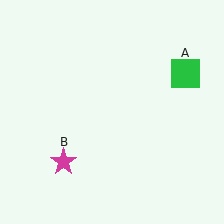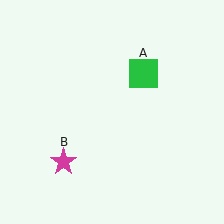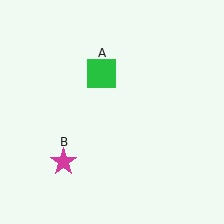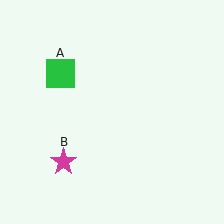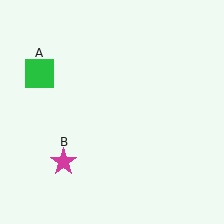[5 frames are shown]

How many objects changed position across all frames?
1 object changed position: green square (object A).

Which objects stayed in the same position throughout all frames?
Magenta star (object B) remained stationary.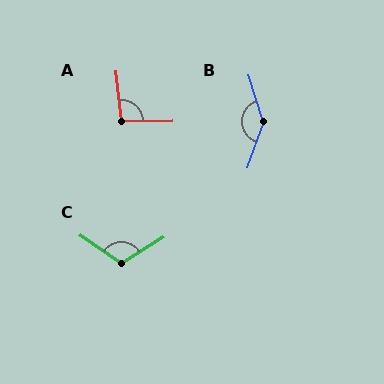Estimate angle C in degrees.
Approximately 113 degrees.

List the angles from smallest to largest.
A (96°), C (113°), B (143°).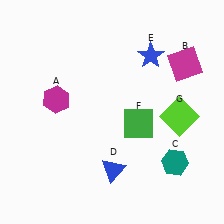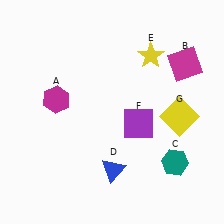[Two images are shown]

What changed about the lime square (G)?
In Image 1, G is lime. In Image 2, it changed to yellow.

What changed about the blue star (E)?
In Image 1, E is blue. In Image 2, it changed to yellow.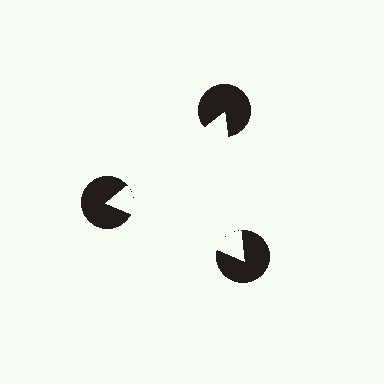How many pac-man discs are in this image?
There are 3 — one at each vertex of the illusory triangle.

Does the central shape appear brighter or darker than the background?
It typically appears slightly brighter than the background, even though no actual brightness change is drawn.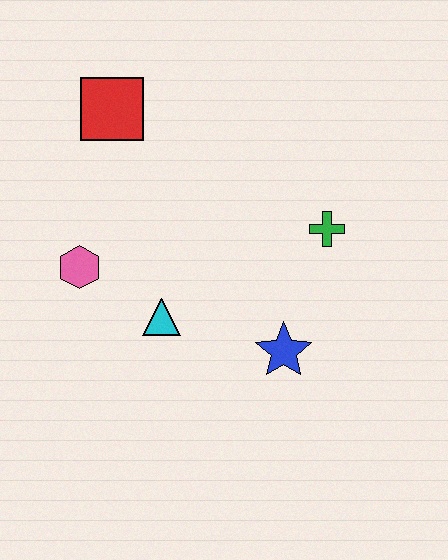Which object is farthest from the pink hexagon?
The green cross is farthest from the pink hexagon.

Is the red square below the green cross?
No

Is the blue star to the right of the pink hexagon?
Yes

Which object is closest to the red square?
The pink hexagon is closest to the red square.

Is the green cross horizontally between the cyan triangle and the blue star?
No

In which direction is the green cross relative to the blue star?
The green cross is above the blue star.